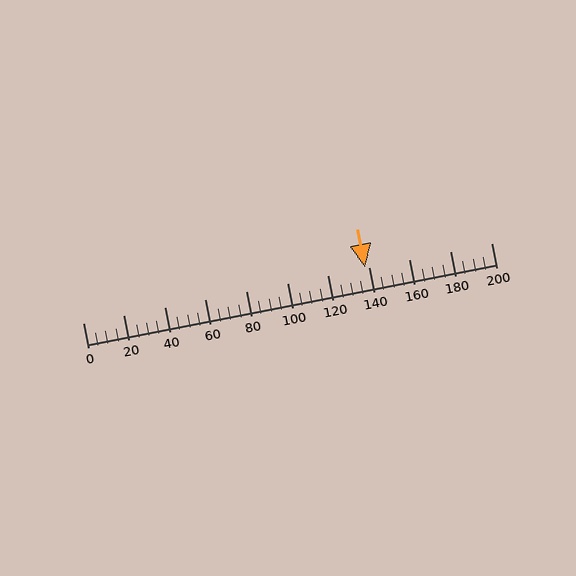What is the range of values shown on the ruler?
The ruler shows values from 0 to 200.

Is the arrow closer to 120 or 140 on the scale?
The arrow is closer to 140.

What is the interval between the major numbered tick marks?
The major tick marks are spaced 20 units apart.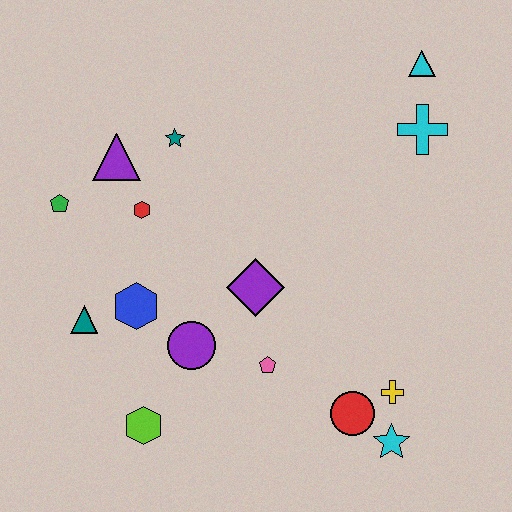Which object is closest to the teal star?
The purple triangle is closest to the teal star.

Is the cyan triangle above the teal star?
Yes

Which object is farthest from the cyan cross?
The lime hexagon is farthest from the cyan cross.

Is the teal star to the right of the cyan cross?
No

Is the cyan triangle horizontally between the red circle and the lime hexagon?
No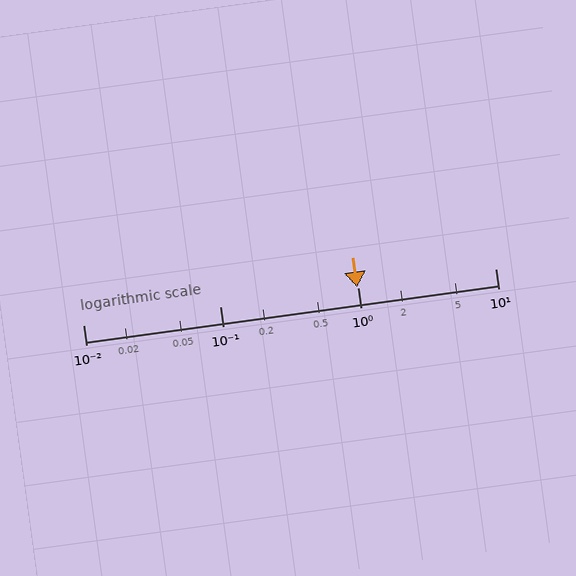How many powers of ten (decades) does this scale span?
The scale spans 3 decades, from 0.01 to 10.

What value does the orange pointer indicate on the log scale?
The pointer indicates approximately 0.99.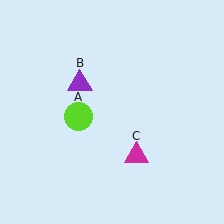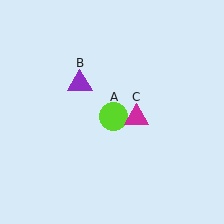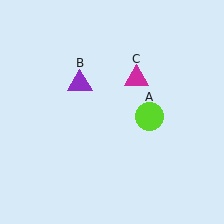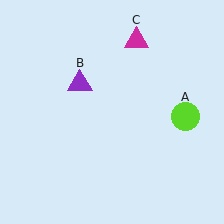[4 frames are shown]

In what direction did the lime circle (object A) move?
The lime circle (object A) moved right.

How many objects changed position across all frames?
2 objects changed position: lime circle (object A), magenta triangle (object C).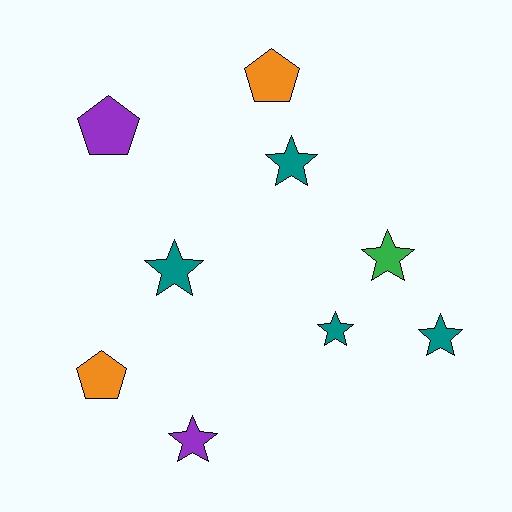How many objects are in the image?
There are 9 objects.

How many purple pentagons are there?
There is 1 purple pentagon.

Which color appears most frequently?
Teal, with 4 objects.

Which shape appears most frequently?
Star, with 6 objects.